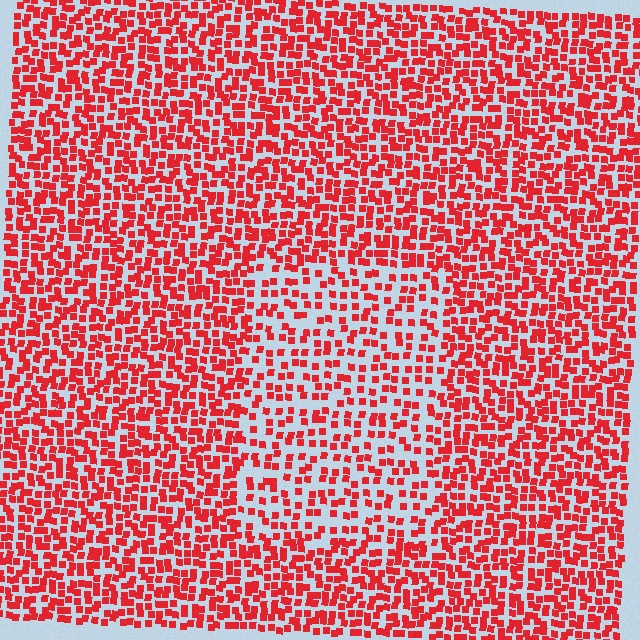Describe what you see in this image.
The image contains small red elements arranged at two different densities. A rectangle-shaped region is visible where the elements are less densely packed than the surrounding area.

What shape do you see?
I see a rectangle.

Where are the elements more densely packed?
The elements are more densely packed outside the rectangle boundary.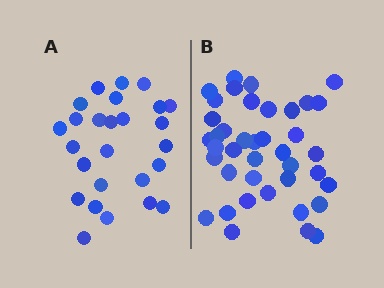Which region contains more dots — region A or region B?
Region B (the right region) has more dots.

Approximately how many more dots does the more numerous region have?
Region B has approximately 15 more dots than region A.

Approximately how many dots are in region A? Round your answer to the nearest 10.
About 30 dots. (The exact count is 26, which rounds to 30.)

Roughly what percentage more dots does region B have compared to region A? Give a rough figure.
About 55% more.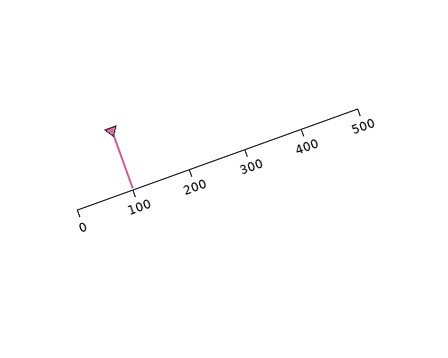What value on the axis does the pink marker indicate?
The marker indicates approximately 100.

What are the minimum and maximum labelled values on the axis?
The axis runs from 0 to 500.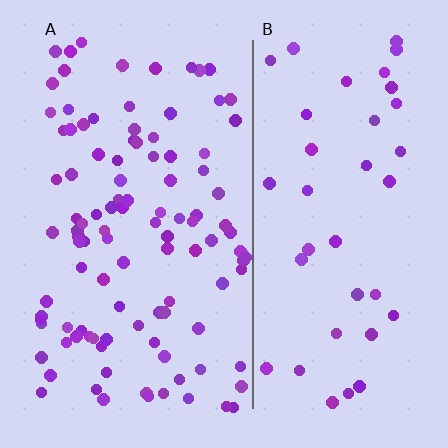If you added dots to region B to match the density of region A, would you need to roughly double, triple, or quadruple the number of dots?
Approximately triple.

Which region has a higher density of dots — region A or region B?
A (the left).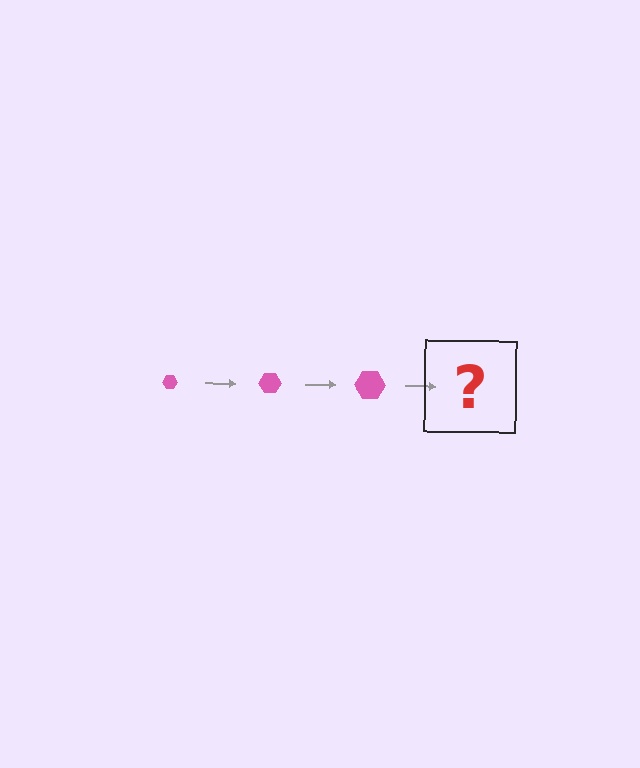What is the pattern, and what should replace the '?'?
The pattern is that the hexagon gets progressively larger each step. The '?' should be a pink hexagon, larger than the previous one.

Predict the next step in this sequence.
The next step is a pink hexagon, larger than the previous one.